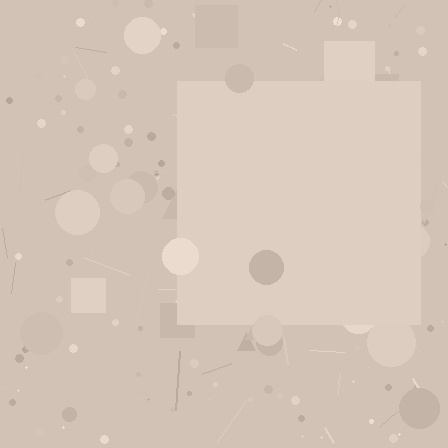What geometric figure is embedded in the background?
A square is embedded in the background.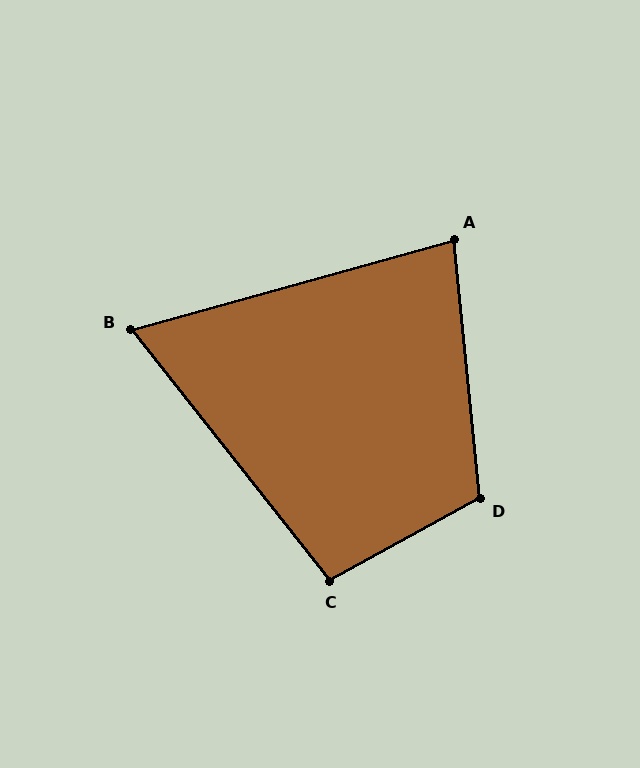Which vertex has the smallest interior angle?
B, at approximately 67 degrees.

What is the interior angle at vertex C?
Approximately 100 degrees (obtuse).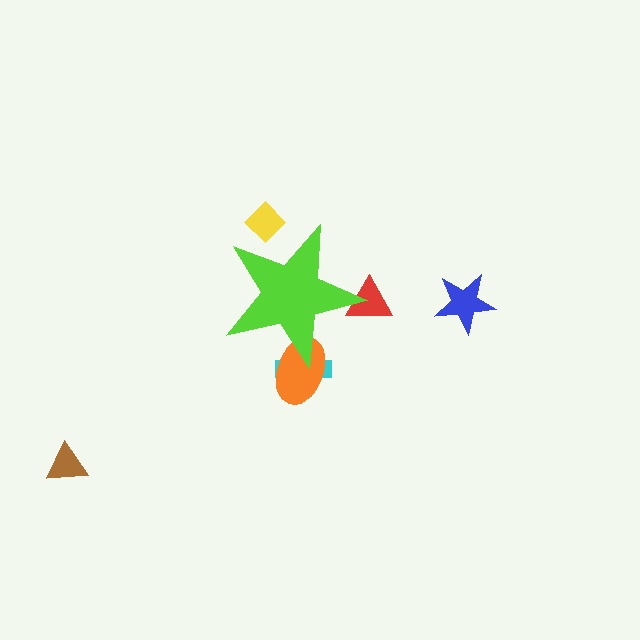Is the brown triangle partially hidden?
No, the brown triangle is fully visible.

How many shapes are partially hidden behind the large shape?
4 shapes are partially hidden.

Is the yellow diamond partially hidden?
Yes, the yellow diamond is partially hidden behind the lime star.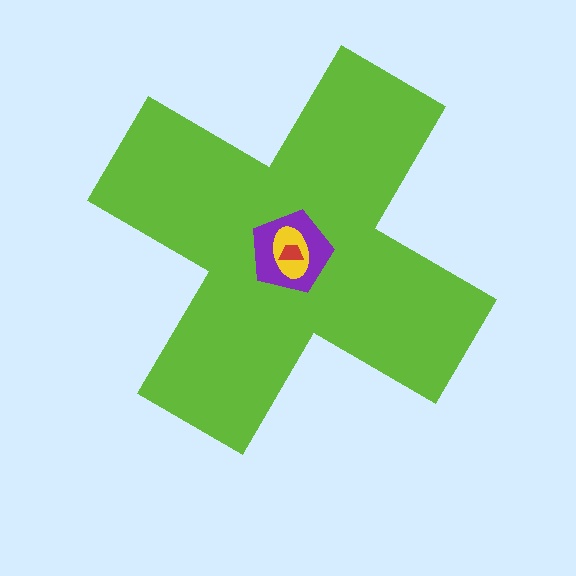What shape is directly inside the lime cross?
The purple pentagon.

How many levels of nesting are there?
4.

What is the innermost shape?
The red trapezoid.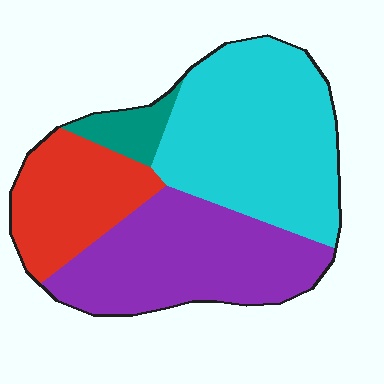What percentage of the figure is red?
Red covers roughly 20% of the figure.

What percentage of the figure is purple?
Purple covers 34% of the figure.